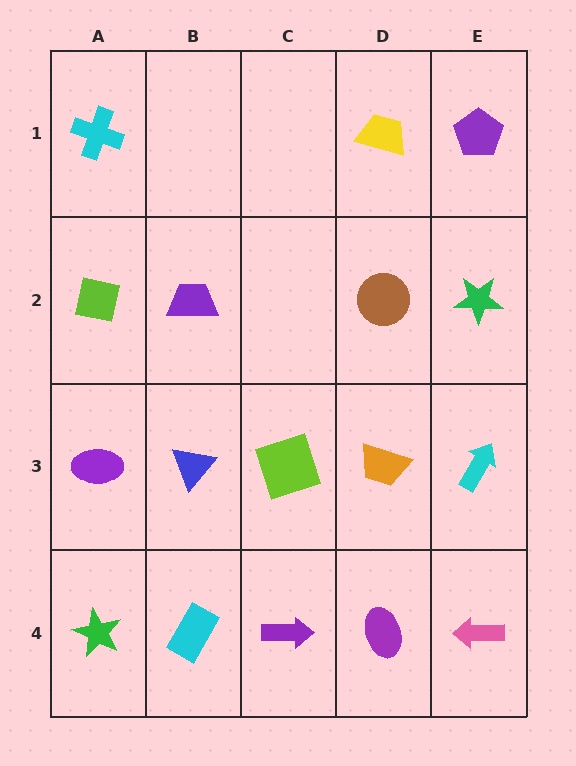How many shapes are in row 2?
4 shapes.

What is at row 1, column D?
A yellow trapezoid.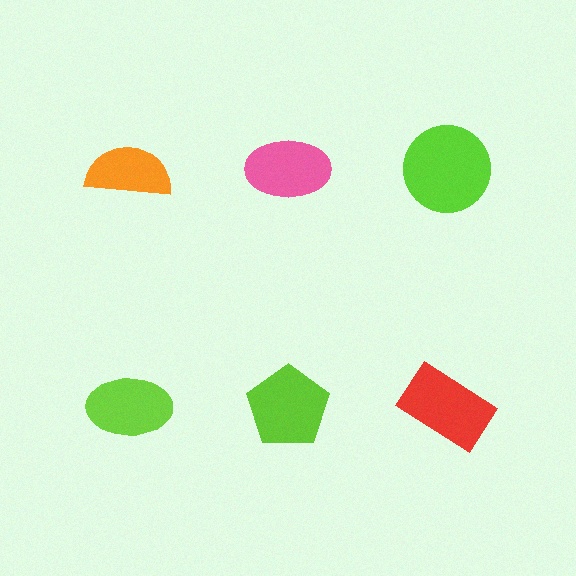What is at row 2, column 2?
A lime pentagon.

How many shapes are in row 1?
3 shapes.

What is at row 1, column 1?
An orange semicircle.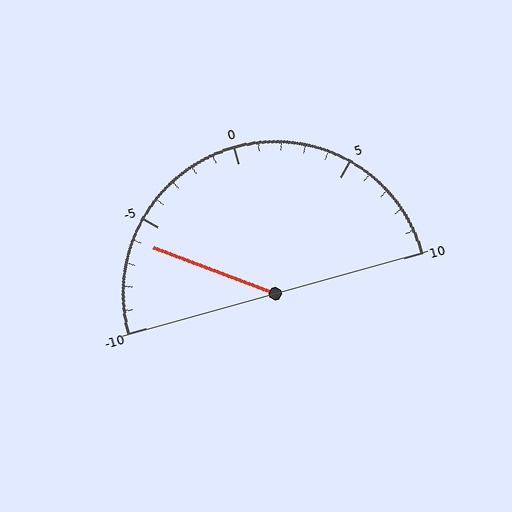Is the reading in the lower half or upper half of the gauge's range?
The reading is in the lower half of the range (-10 to 10).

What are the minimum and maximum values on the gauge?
The gauge ranges from -10 to 10.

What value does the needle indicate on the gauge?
The needle indicates approximately -6.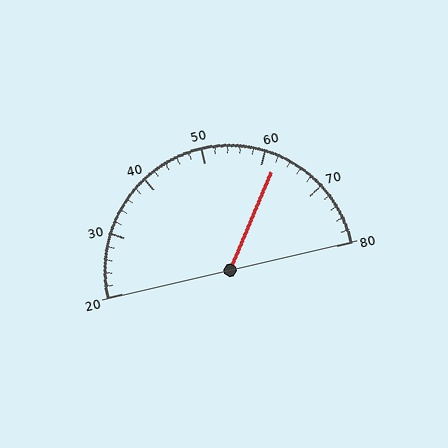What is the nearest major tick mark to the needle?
The nearest major tick mark is 60.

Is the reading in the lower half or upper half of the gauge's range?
The reading is in the upper half of the range (20 to 80).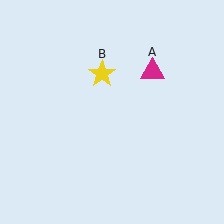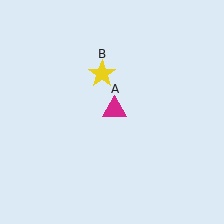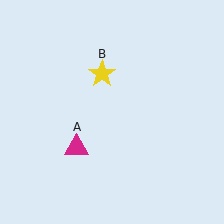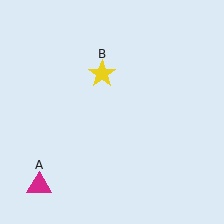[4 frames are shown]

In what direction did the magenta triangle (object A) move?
The magenta triangle (object A) moved down and to the left.